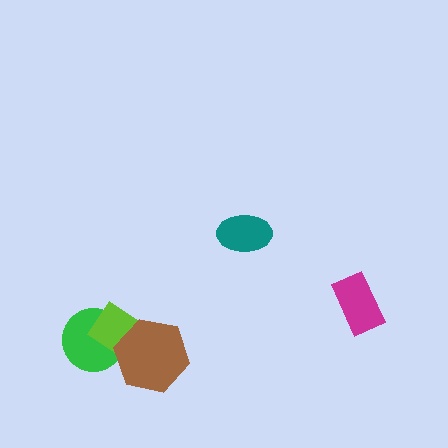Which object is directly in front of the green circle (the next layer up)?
The lime rectangle is directly in front of the green circle.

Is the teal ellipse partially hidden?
No, no other shape covers it.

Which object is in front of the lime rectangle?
The brown hexagon is in front of the lime rectangle.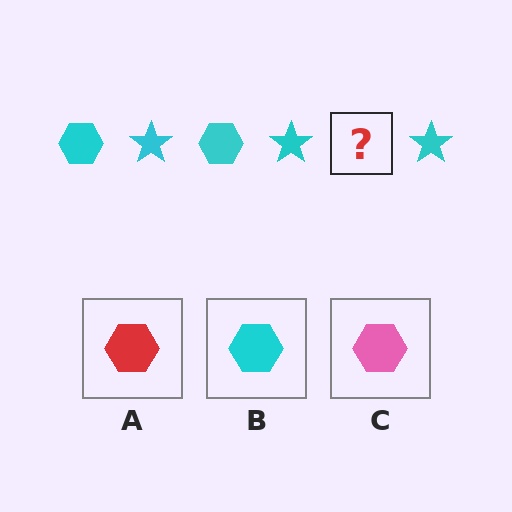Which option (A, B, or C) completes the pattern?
B.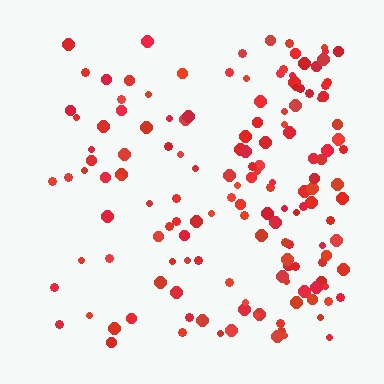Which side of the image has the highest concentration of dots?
The right.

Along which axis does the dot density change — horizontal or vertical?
Horizontal.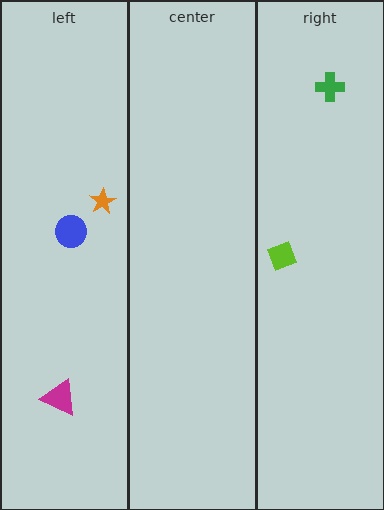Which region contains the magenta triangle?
The left region.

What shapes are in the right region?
The lime diamond, the green cross.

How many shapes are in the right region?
2.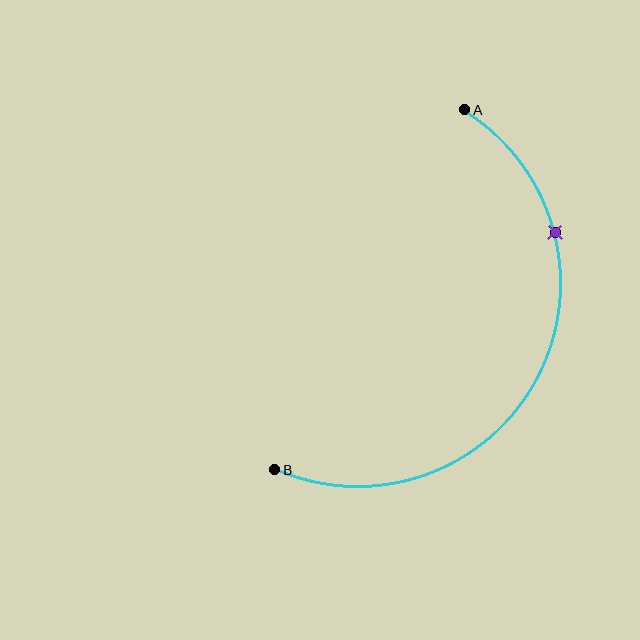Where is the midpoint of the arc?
The arc midpoint is the point on the curve farthest from the straight line joining A and B. It sits to the right of that line.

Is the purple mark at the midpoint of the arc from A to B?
No. The purple mark lies on the arc but is closer to endpoint A. The arc midpoint would be at the point on the curve equidistant along the arc from both A and B.